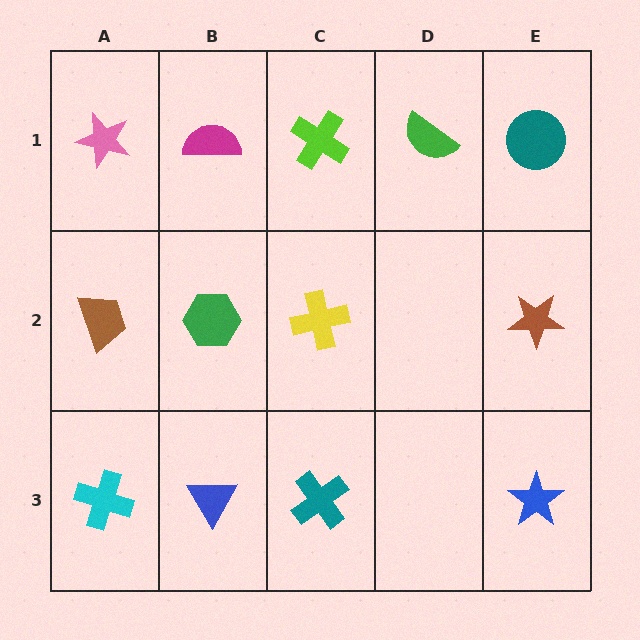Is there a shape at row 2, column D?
No, that cell is empty.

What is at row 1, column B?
A magenta semicircle.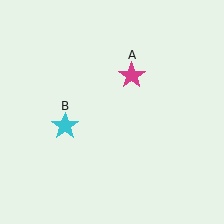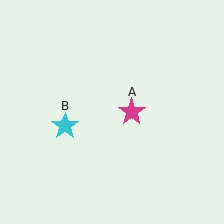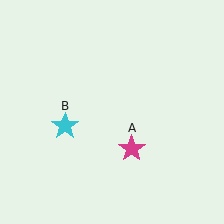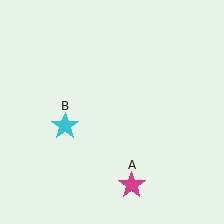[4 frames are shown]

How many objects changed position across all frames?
1 object changed position: magenta star (object A).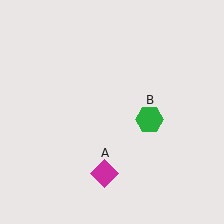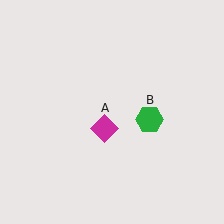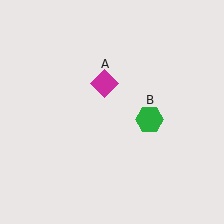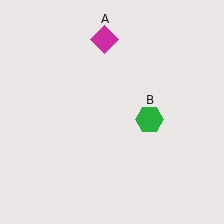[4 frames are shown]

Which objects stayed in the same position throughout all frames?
Green hexagon (object B) remained stationary.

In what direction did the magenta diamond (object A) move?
The magenta diamond (object A) moved up.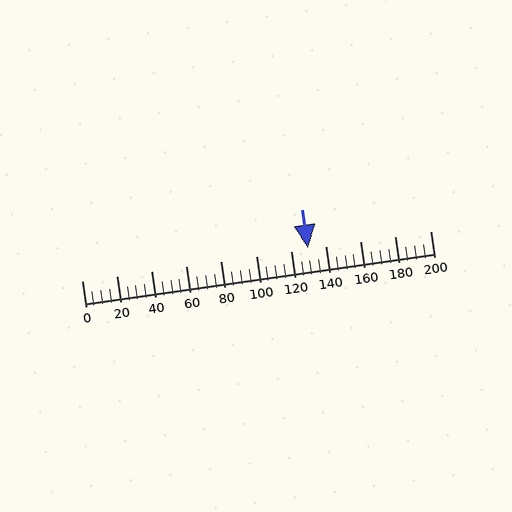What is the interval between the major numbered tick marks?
The major tick marks are spaced 20 units apart.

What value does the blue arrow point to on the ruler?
The blue arrow points to approximately 130.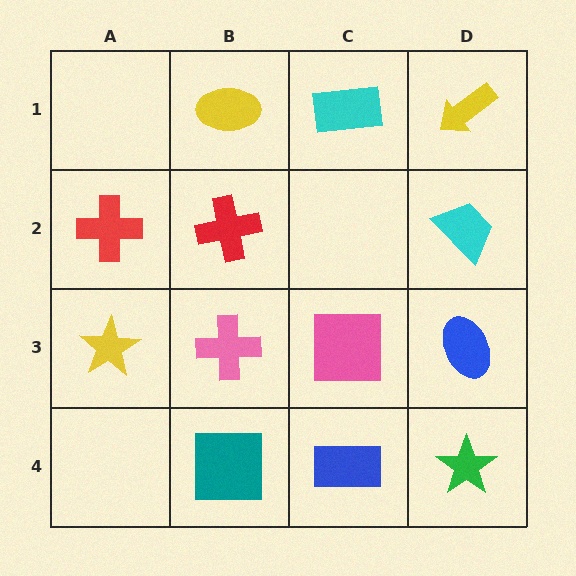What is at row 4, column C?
A blue rectangle.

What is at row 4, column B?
A teal square.